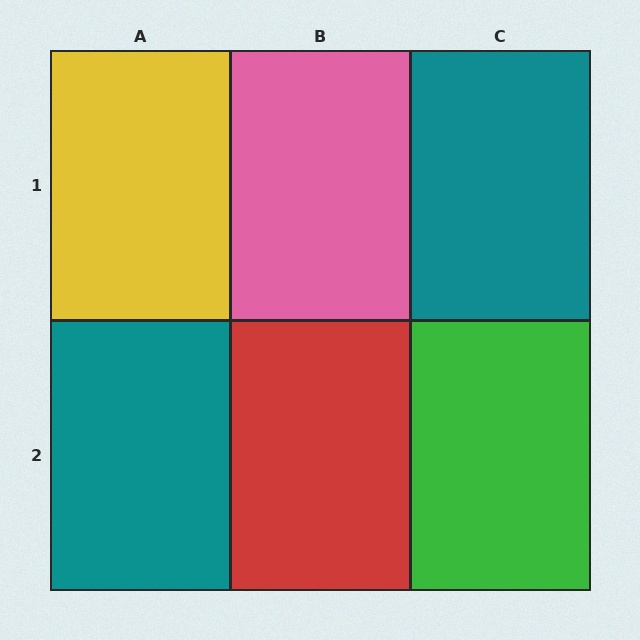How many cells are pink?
1 cell is pink.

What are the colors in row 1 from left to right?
Yellow, pink, teal.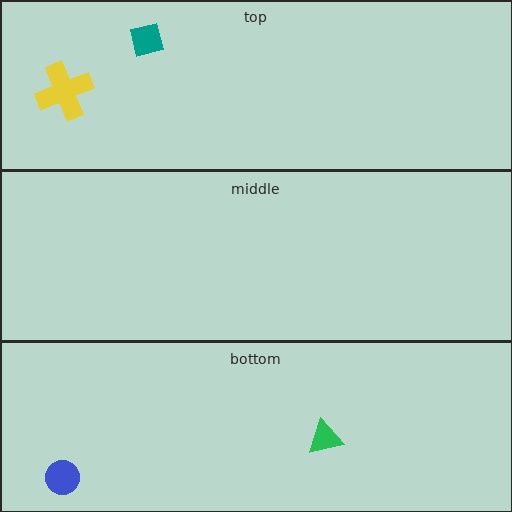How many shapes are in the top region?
2.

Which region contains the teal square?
The top region.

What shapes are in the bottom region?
The green triangle, the blue circle.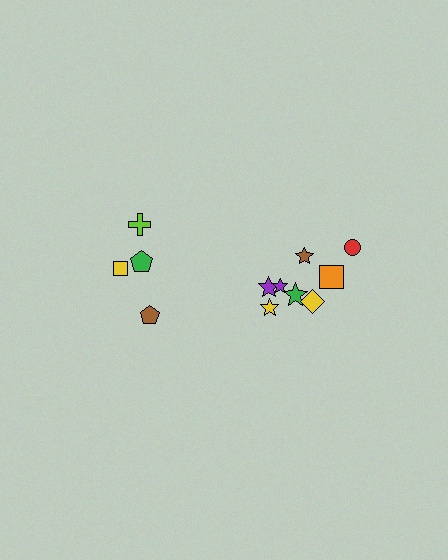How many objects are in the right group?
There are 8 objects.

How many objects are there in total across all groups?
There are 12 objects.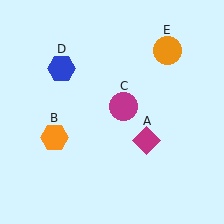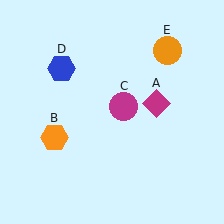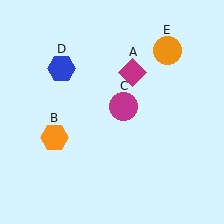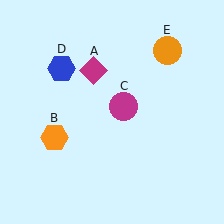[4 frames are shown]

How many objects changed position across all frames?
1 object changed position: magenta diamond (object A).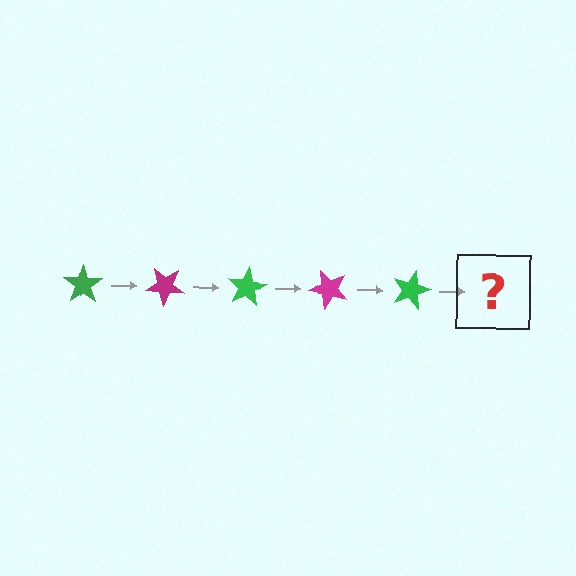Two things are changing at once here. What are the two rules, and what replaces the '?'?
The two rules are that it rotates 40 degrees each step and the color cycles through green and magenta. The '?' should be a magenta star, rotated 200 degrees from the start.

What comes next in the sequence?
The next element should be a magenta star, rotated 200 degrees from the start.